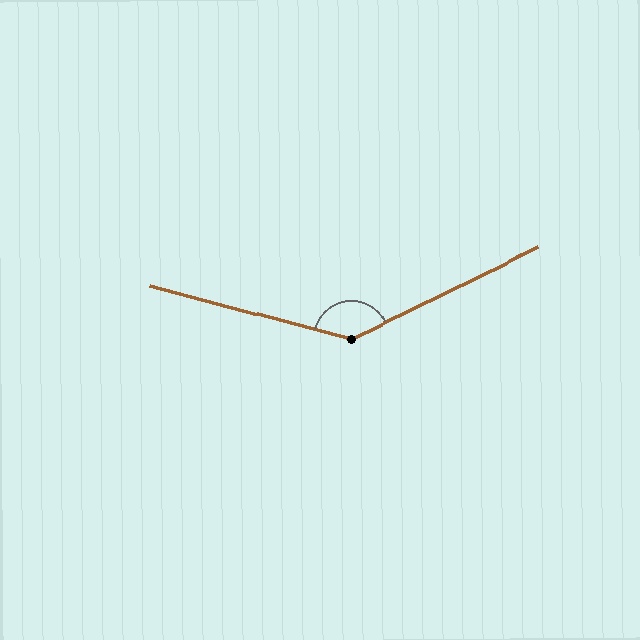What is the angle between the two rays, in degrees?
Approximately 139 degrees.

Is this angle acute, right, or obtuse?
It is obtuse.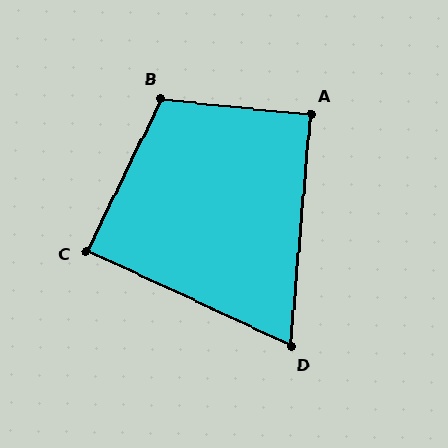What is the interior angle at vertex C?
Approximately 89 degrees (approximately right).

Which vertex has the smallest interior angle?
D, at approximately 70 degrees.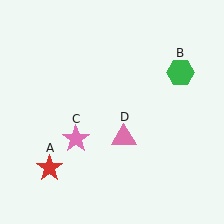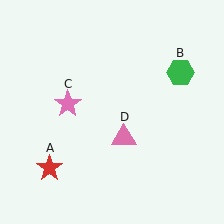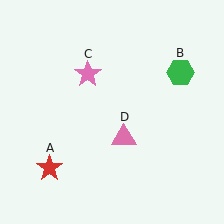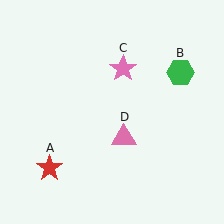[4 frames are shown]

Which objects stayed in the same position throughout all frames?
Red star (object A) and green hexagon (object B) and pink triangle (object D) remained stationary.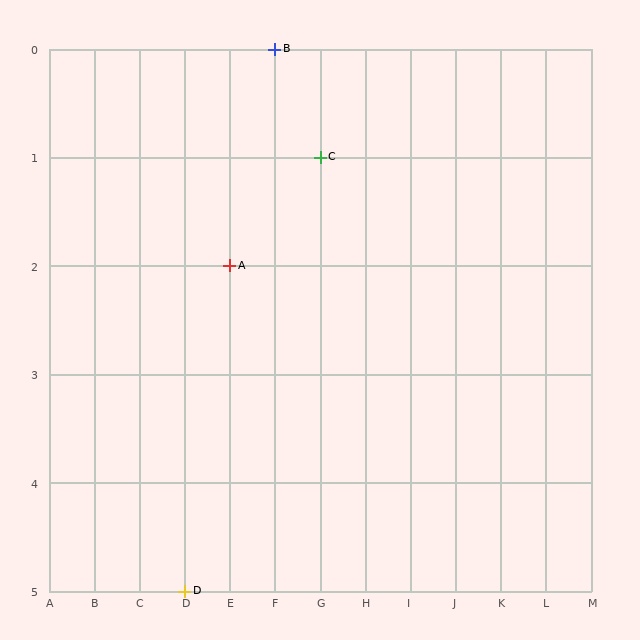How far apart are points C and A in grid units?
Points C and A are 2 columns and 1 row apart (about 2.2 grid units diagonally).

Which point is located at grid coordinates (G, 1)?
Point C is at (G, 1).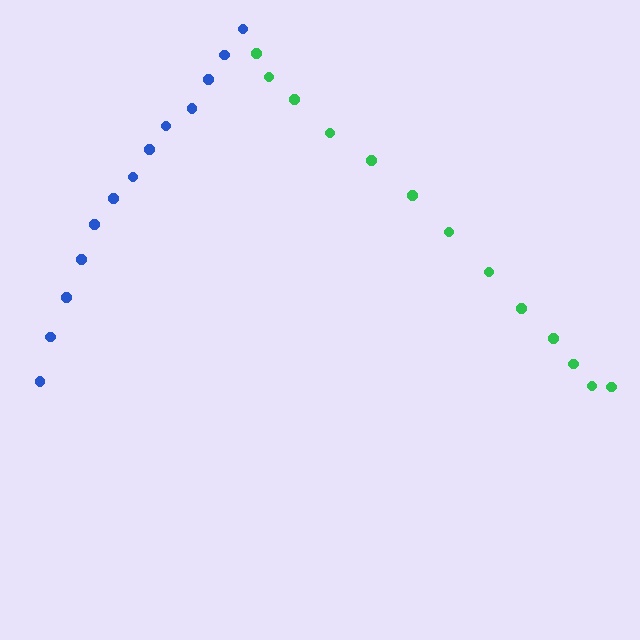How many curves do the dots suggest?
There are 2 distinct paths.